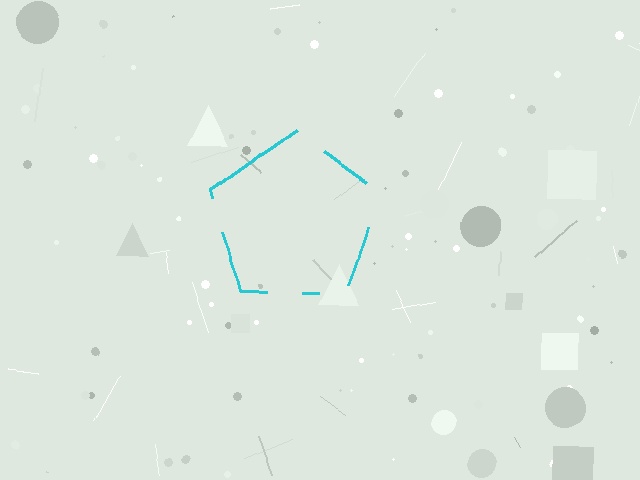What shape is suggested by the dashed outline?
The dashed outline suggests a pentagon.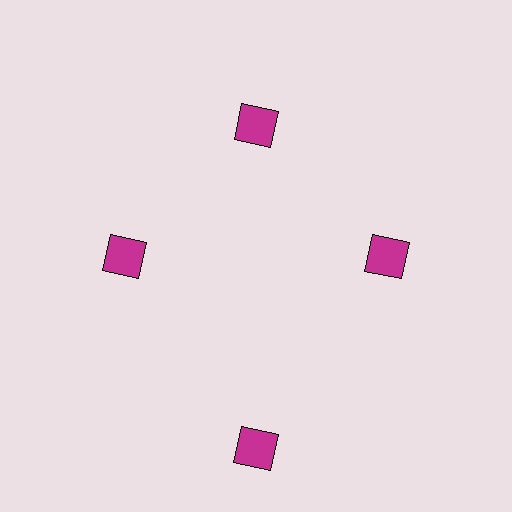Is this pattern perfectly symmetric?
No. The 4 magenta squares are arranged in a ring, but one element near the 6 o'clock position is pushed outward from the center, breaking the 4-fold rotational symmetry.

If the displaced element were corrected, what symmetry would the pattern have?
It would have 4-fold rotational symmetry — the pattern would map onto itself every 90 degrees.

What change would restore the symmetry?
The symmetry would be restored by moving it inward, back onto the ring so that all 4 squares sit at equal angles and equal distance from the center.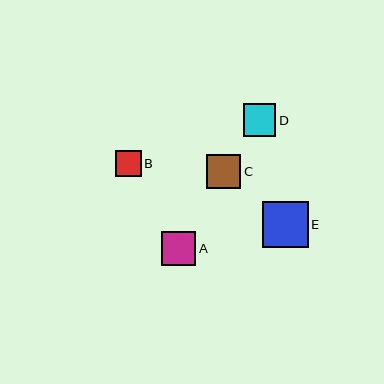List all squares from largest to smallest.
From largest to smallest: E, C, A, D, B.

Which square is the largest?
Square E is the largest with a size of approximately 46 pixels.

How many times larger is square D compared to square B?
Square D is approximately 1.2 times the size of square B.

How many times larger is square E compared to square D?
Square E is approximately 1.4 times the size of square D.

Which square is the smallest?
Square B is the smallest with a size of approximately 26 pixels.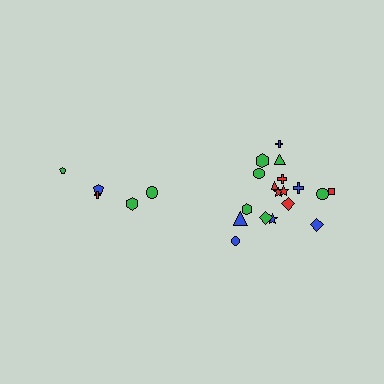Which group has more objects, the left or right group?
The right group.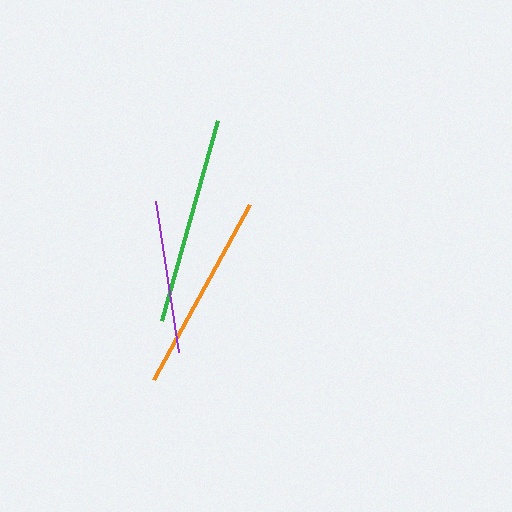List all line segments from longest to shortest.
From longest to shortest: green, orange, purple.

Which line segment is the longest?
The green line is the longest at approximately 208 pixels.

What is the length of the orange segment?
The orange segment is approximately 200 pixels long.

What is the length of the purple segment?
The purple segment is approximately 153 pixels long.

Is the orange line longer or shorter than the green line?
The green line is longer than the orange line.